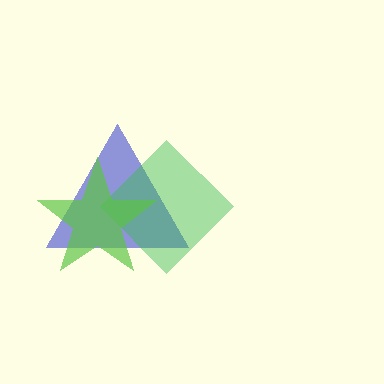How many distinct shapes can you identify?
There are 3 distinct shapes: a blue triangle, a green diamond, a lime star.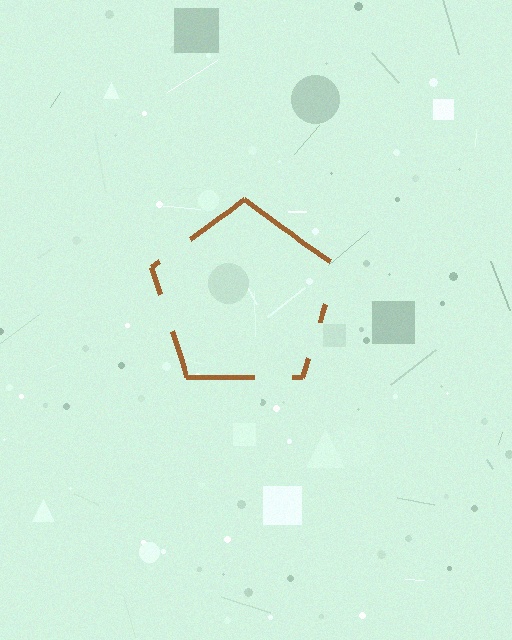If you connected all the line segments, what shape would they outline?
They would outline a pentagon.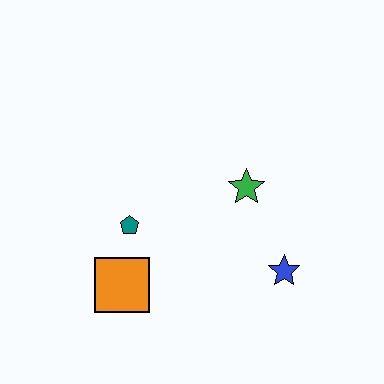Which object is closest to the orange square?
The teal pentagon is closest to the orange square.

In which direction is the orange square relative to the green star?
The orange square is to the left of the green star.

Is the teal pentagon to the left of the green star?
Yes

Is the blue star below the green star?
Yes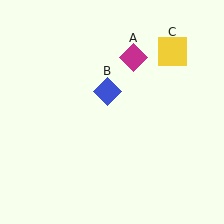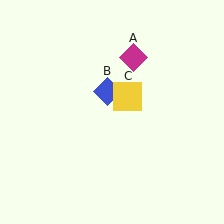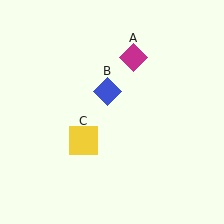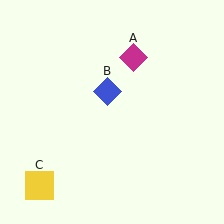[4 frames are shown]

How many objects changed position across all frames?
1 object changed position: yellow square (object C).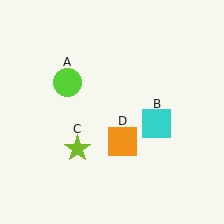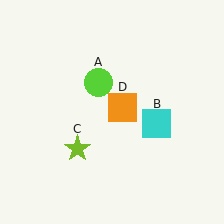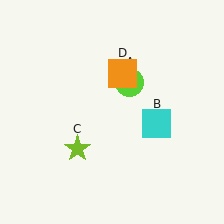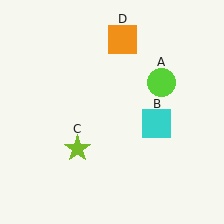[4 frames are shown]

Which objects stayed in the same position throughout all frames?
Cyan square (object B) and lime star (object C) remained stationary.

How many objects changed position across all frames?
2 objects changed position: lime circle (object A), orange square (object D).